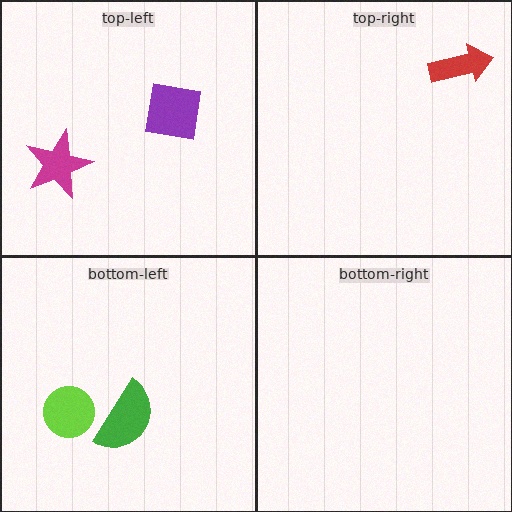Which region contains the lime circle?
The bottom-left region.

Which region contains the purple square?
The top-left region.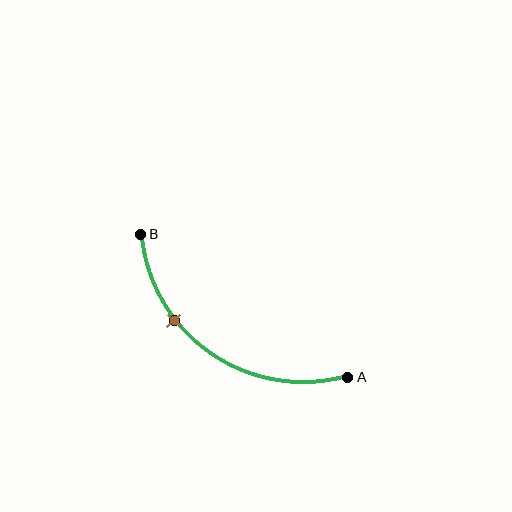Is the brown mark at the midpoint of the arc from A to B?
No. The brown mark lies on the arc but is closer to endpoint B. The arc midpoint would be at the point on the curve equidistant along the arc from both A and B.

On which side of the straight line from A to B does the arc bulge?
The arc bulges below and to the left of the straight line connecting A and B.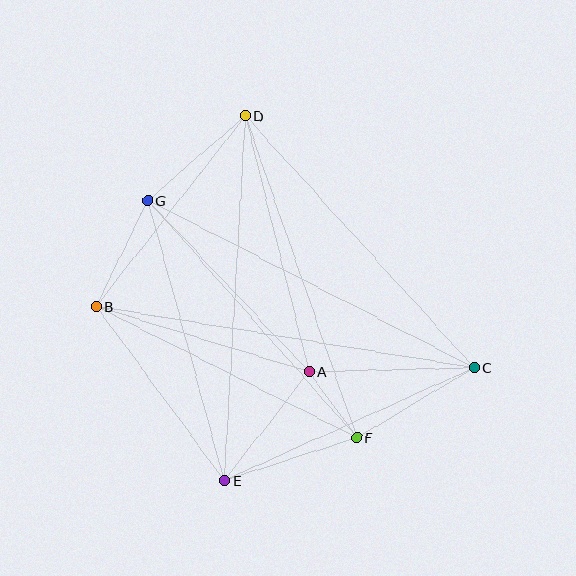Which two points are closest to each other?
Points A and F are closest to each other.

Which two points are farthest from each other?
Points B and C are farthest from each other.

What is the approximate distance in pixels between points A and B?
The distance between A and B is approximately 223 pixels.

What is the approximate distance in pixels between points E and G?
The distance between E and G is approximately 291 pixels.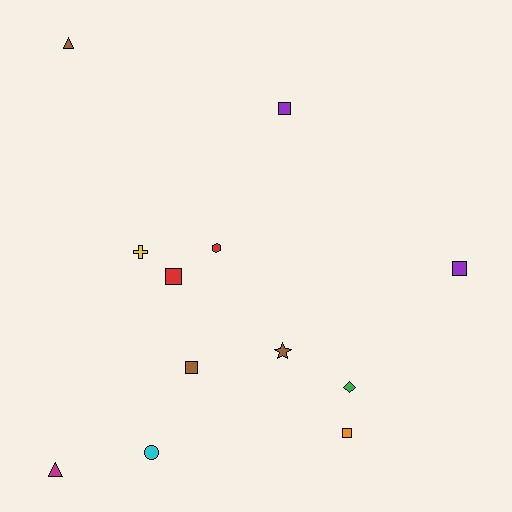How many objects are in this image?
There are 12 objects.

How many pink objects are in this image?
There are no pink objects.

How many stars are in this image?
There is 1 star.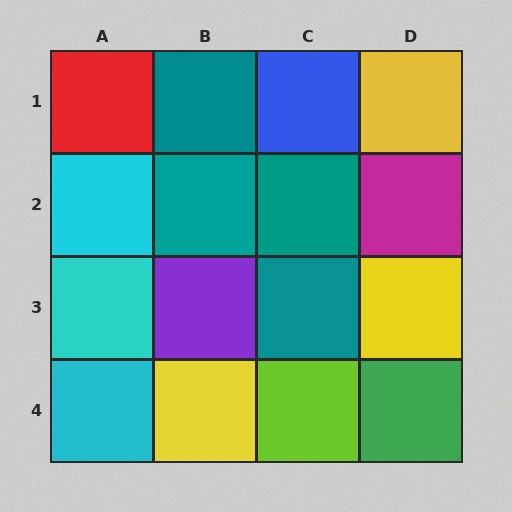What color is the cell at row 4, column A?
Cyan.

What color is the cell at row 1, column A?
Red.